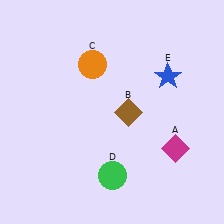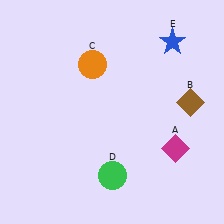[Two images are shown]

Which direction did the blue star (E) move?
The blue star (E) moved up.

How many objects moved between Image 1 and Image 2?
2 objects moved between the two images.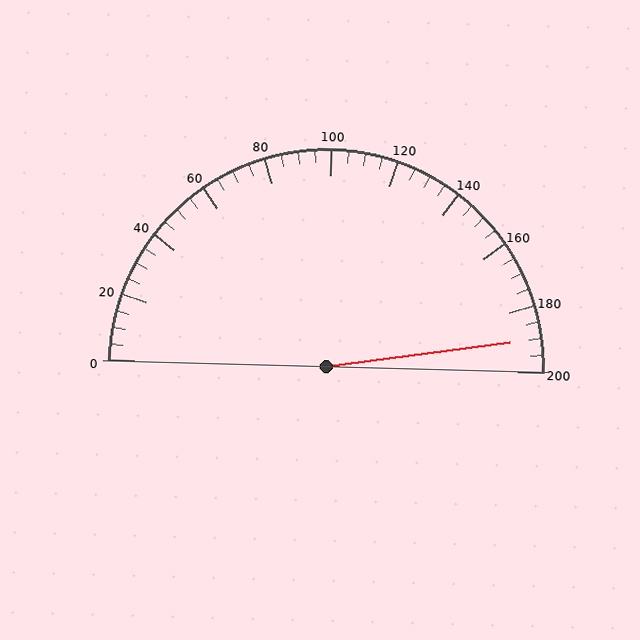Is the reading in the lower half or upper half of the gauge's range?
The reading is in the upper half of the range (0 to 200).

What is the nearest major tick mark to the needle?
The nearest major tick mark is 200.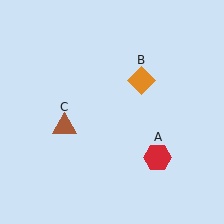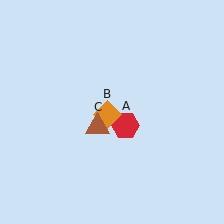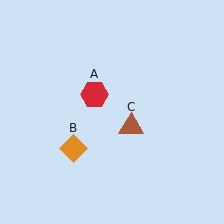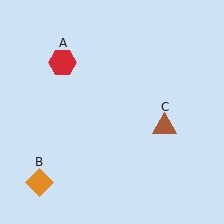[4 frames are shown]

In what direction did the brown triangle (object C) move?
The brown triangle (object C) moved right.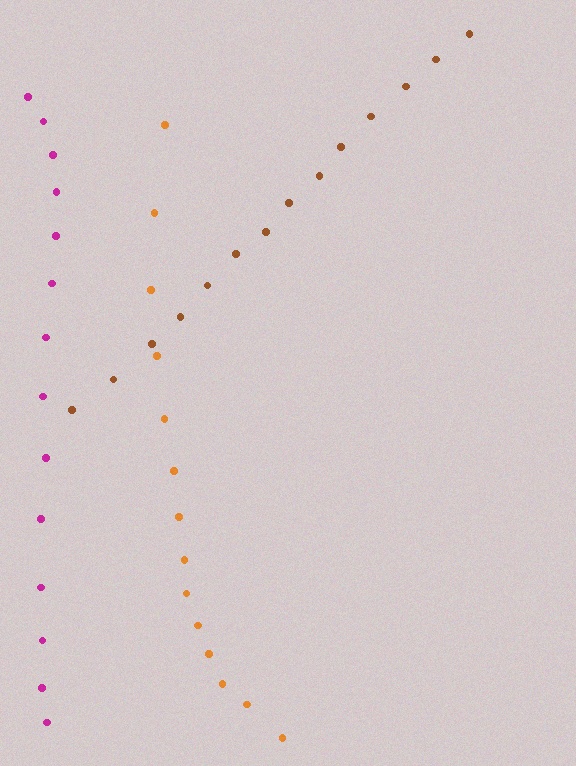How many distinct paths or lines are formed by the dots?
There are 3 distinct paths.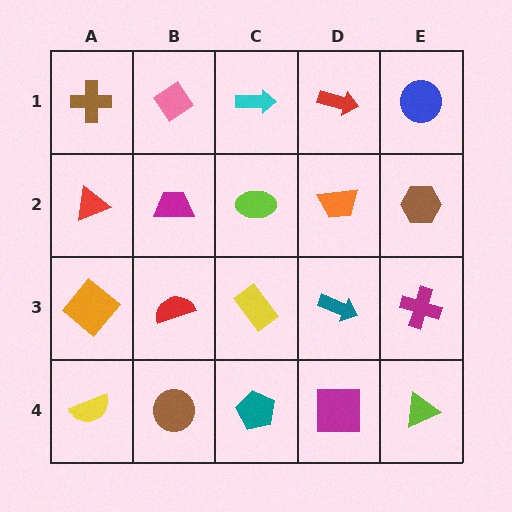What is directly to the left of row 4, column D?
A teal pentagon.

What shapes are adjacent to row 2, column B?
A pink diamond (row 1, column B), a red semicircle (row 3, column B), a red triangle (row 2, column A), a lime ellipse (row 2, column C).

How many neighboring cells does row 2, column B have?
4.